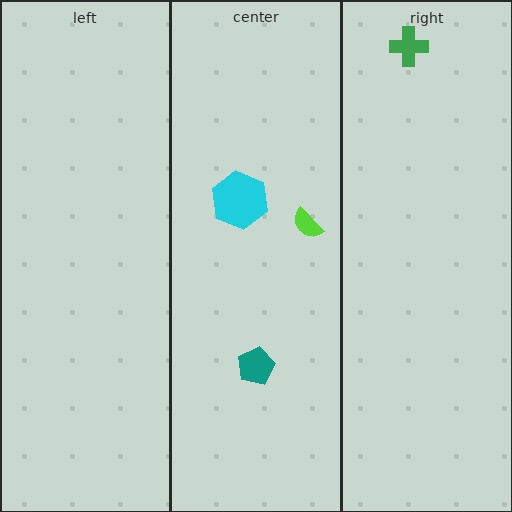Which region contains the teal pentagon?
The center region.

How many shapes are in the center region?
3.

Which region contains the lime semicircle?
The center region.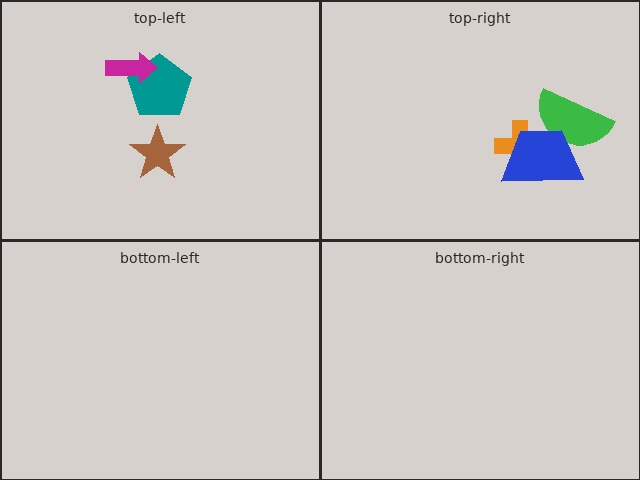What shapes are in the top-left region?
The teal pentagon, the magenta arrow, the brown star.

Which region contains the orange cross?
The top-right region.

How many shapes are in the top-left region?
3.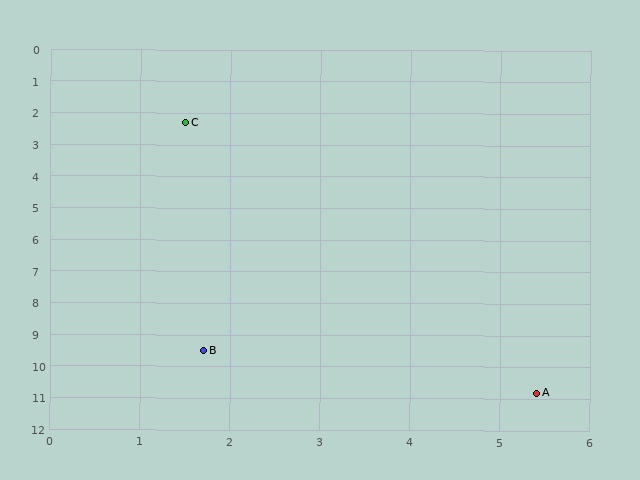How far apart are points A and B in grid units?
Points A and B are about 3.9 grid units apart.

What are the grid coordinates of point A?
Point A is at approximately (5.4, 10.8).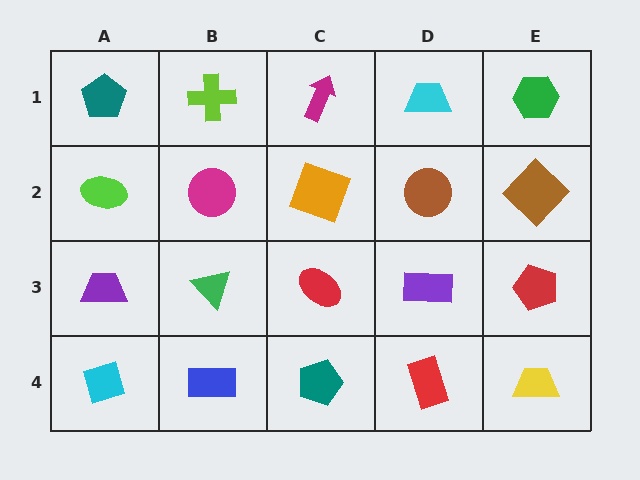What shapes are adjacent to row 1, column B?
A magenta circle (row 2, column B), a teal pentagon (row 1, column A), a magenta arrow (row 1, column C).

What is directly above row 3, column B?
A magenta circle.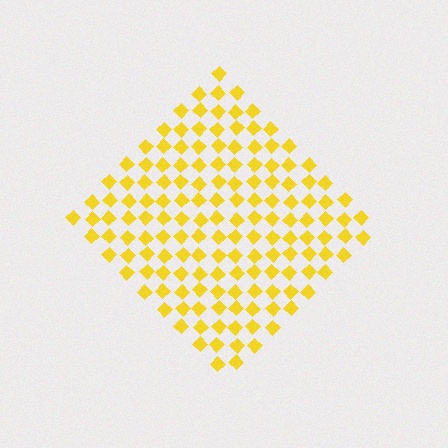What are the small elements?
The small elements are diamonds.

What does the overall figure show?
The overall figure shows a diamond.